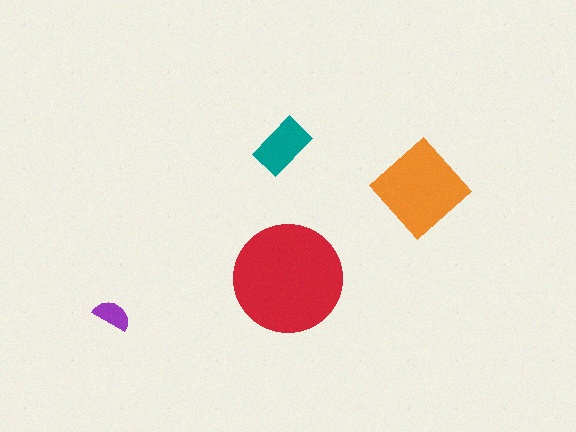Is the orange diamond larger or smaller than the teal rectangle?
Larger.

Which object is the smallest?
The purple semicircle.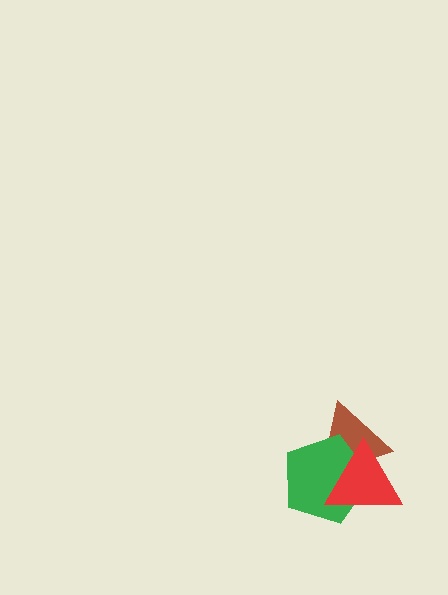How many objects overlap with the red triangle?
2 objects overlap with the red triangle.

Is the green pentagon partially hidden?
Yes, it is partially covered by another shape.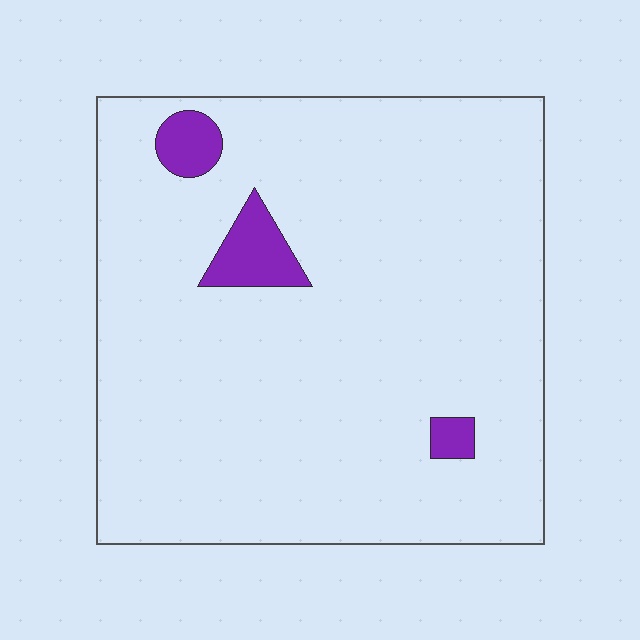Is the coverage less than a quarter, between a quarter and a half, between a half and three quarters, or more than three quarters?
Less than a quarter.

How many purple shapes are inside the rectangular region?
3.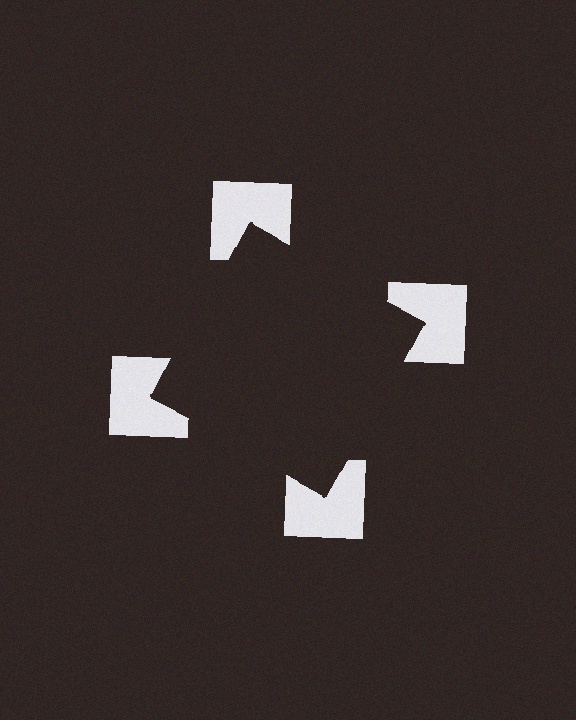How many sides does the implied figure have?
4 sides.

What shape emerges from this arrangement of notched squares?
An illusory square — its edges are inferred from the aligned wedge cuts in the notched squares, not physically drawn.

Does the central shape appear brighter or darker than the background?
It typically appears slightly darker than the background, even though no actual brightness change is drawn.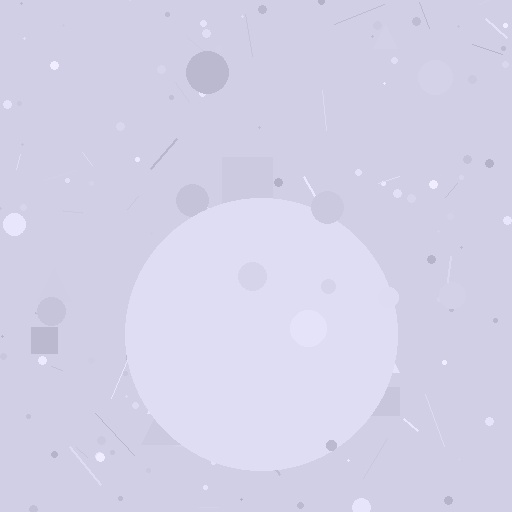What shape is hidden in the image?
A circle is hidden in the image.